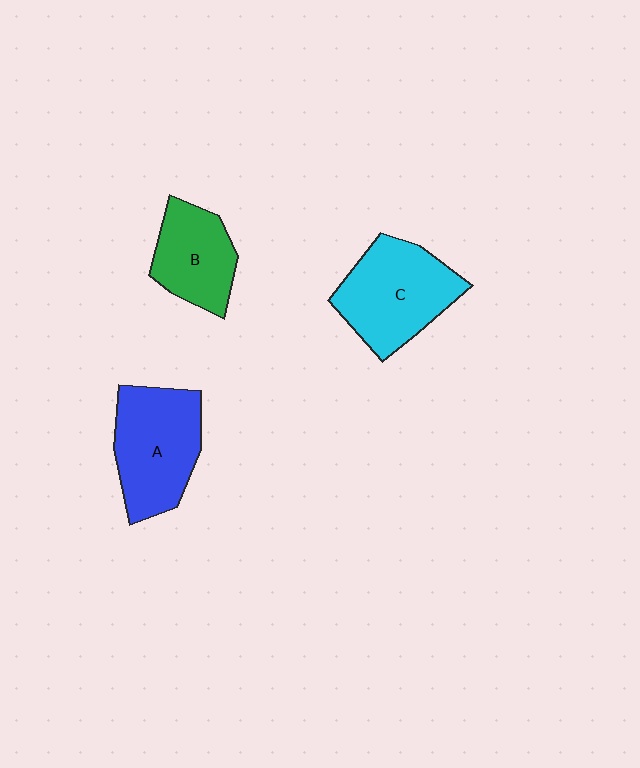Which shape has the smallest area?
Shape B (green).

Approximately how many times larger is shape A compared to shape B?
Approximately 1.4 times.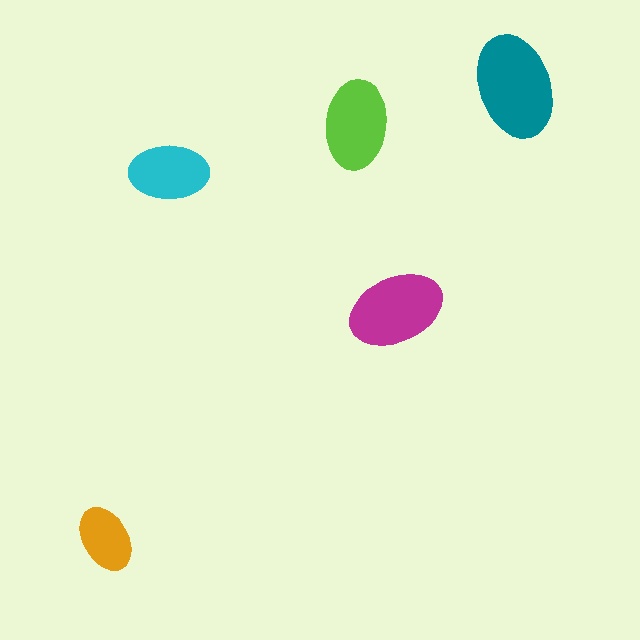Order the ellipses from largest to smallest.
the teal one, the magenta one, the lime one, the cyan one, the orange one.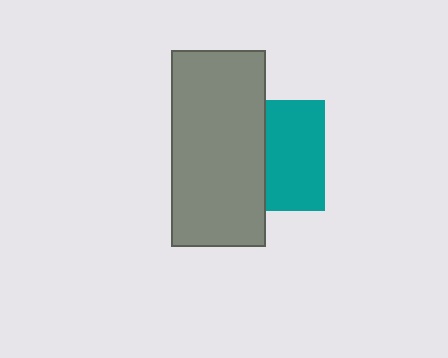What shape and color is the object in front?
The object in front is a gray rectangle.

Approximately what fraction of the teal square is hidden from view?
Roughly 46% of the teal square is hidden behind the gray rectangle.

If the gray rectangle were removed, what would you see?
You would see the complete teal square.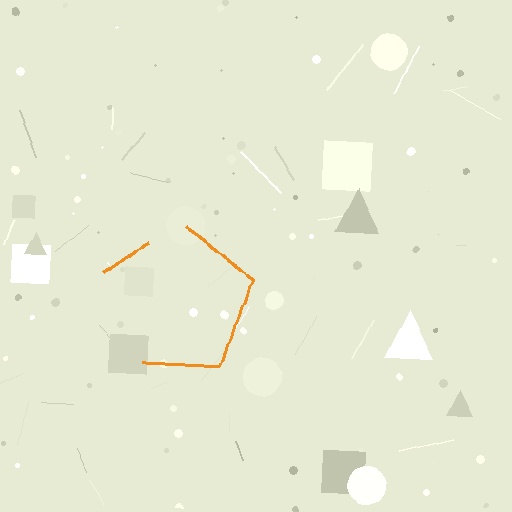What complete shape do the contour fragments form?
The contour fragments form a pentagon.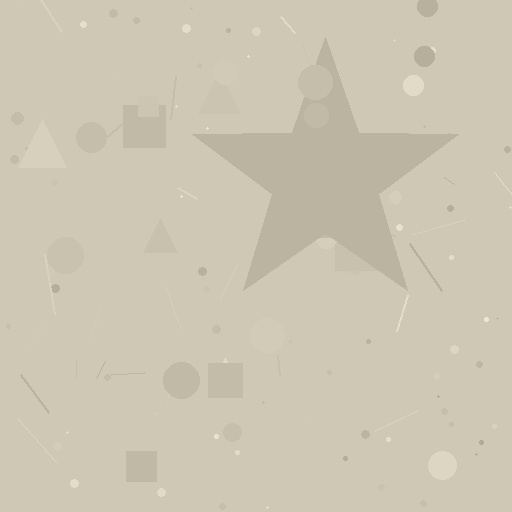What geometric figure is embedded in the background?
A star is embedded in the background.